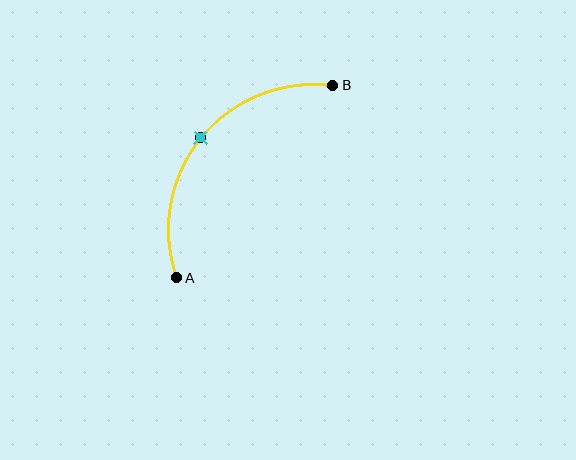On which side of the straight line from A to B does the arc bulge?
The arc bulges above and to the left of the straight line connecting A and B.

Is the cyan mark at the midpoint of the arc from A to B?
Yes. The cyan mark lies on the arc at equal arc-length from both A and B — it is the arc midpoint.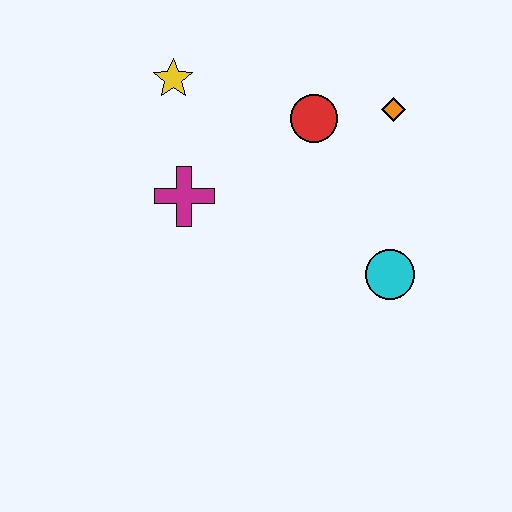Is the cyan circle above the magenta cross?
No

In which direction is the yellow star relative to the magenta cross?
The yellow star is above the magenta cross.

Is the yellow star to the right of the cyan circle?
No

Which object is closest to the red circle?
The orange diamond is closest to the red circle.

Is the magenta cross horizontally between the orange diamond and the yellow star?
Yes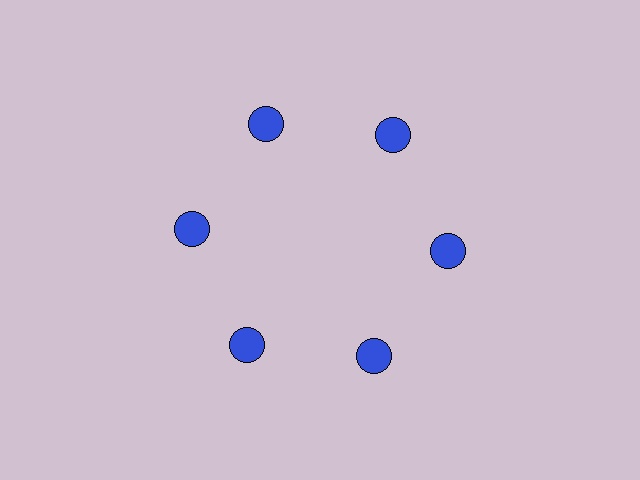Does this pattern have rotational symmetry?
Yes, this pattern has 6-fold rotational symmetry. It looks the same after rotating 60 degrees around the center.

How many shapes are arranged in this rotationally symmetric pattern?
There are 6 shapes, arranged in 6 groups of 1.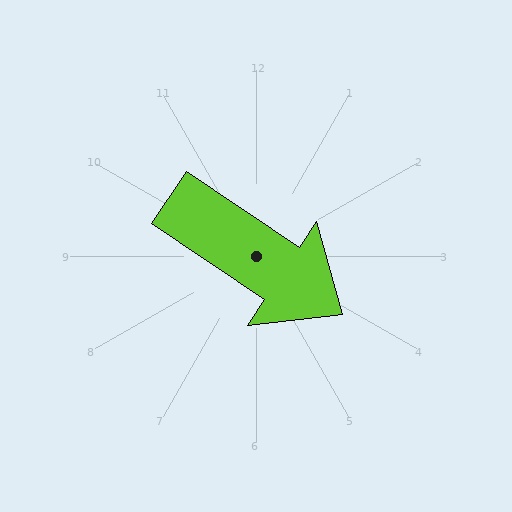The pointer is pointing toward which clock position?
Roughly 4 o'clock.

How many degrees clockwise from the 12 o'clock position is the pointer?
Approximately 124 degrees.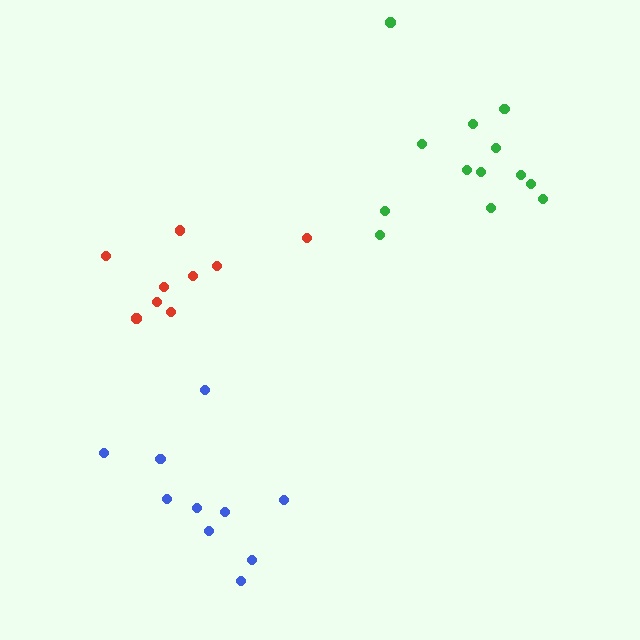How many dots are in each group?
Group 1: 13 dots, Group 2: 9 dots, Group 3: 10 dots (32 total).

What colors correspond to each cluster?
The clusters are colored: green, red, blue.